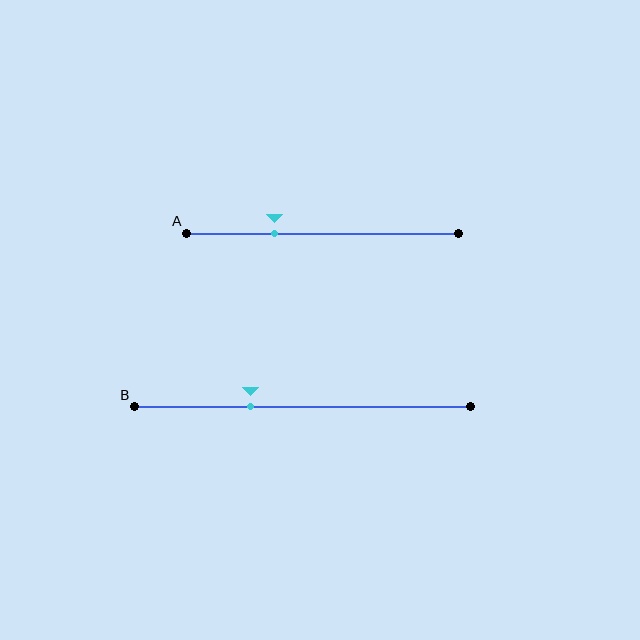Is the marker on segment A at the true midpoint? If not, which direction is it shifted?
No, the marker on segment A is shifted to the left by about 18% of the segment length.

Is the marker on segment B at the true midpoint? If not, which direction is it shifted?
No, the marker on segment B is shifted to the left by about 16% of the segment length.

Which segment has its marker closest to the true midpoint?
Segment B has its marker closest to the true midpoint.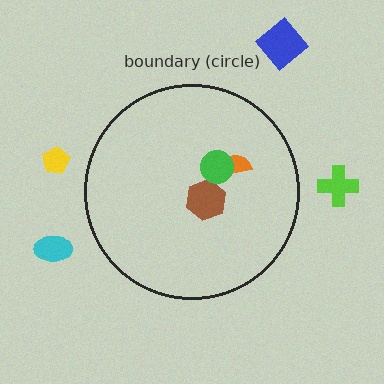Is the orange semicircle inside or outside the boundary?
Inside.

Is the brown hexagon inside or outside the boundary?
Inside.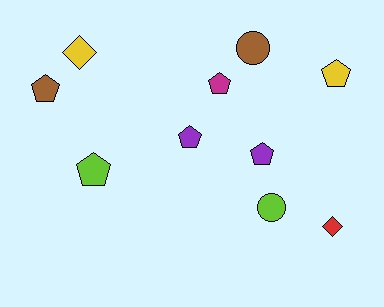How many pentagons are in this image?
There are 6 pentagons.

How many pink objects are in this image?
There are no pink objects.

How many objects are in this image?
There are 10 objects.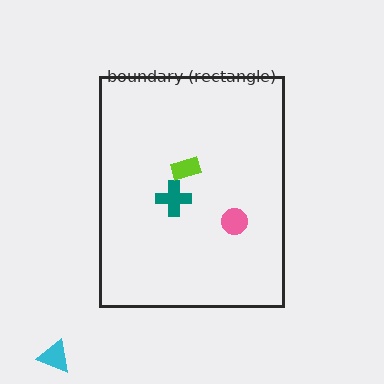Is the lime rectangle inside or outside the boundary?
Inside.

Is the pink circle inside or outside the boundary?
Inside.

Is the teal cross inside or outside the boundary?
Inside.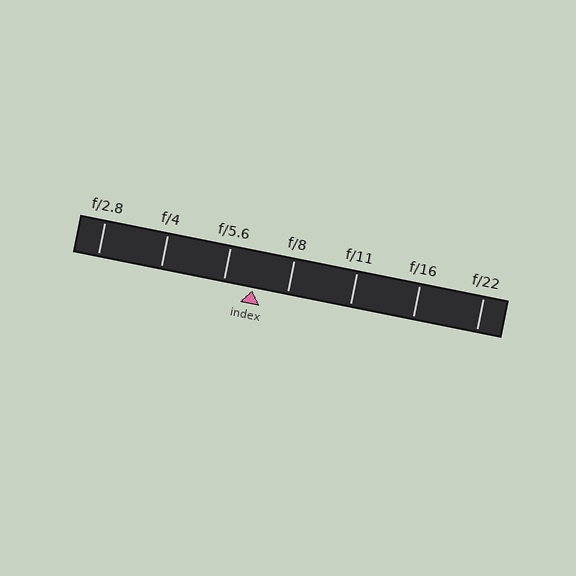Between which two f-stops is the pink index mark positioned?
The index mark is between f/5.6 and f/8.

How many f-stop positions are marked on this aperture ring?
There are 7 f-stop positions marked.